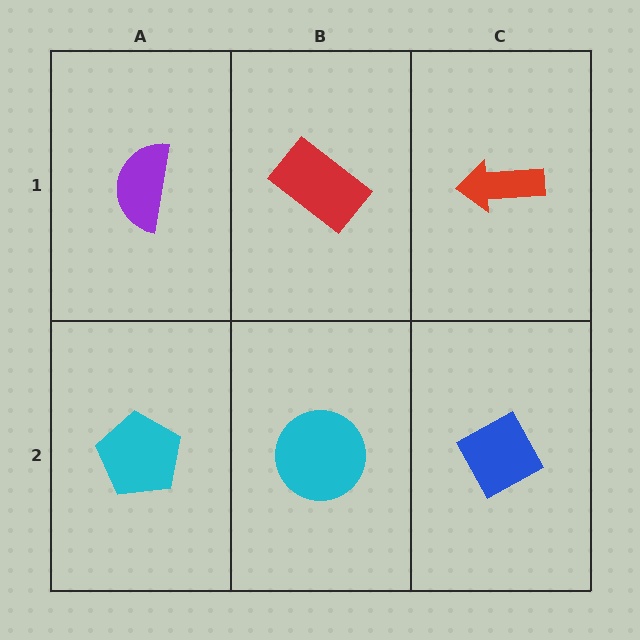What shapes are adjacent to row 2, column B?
A red rectangle (row 1, column B), a cyan pentagon (row 2, column A), a blue diamond (row 2, column C).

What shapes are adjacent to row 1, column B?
A cyan circle (row 2, column B), a purple semicircle (row 1, column A), a red arrow (row 1, column C).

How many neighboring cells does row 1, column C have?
2.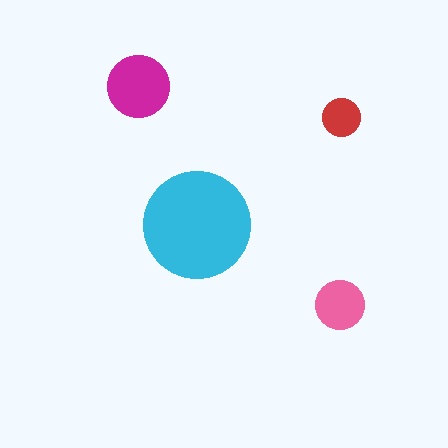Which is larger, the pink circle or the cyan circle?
The cyan one.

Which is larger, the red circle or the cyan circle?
The cyan one.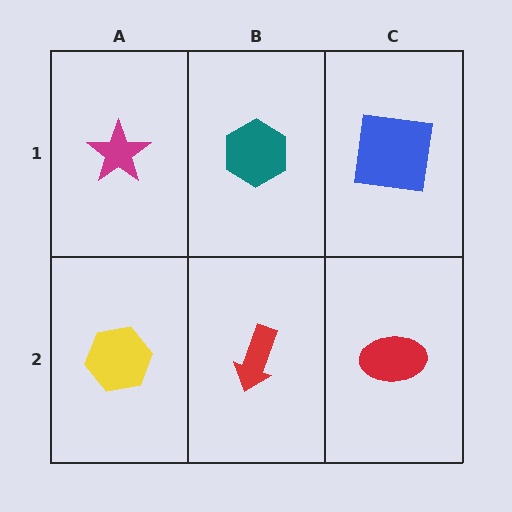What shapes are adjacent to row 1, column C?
A red ellipse (row 2, column C), a teal hexagon (row 1, column B).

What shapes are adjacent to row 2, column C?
A blue square (row 1, column C), a red arrow (row 2, column B).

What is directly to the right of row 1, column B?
A blue square.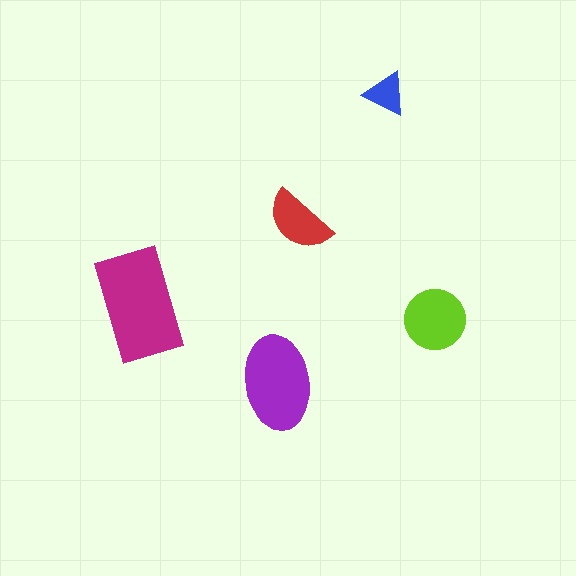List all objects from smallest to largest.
The blue triangle, the red semicircle, the lime circle, the purple ellipse, the magenta rectangle.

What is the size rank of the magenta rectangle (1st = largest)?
1st.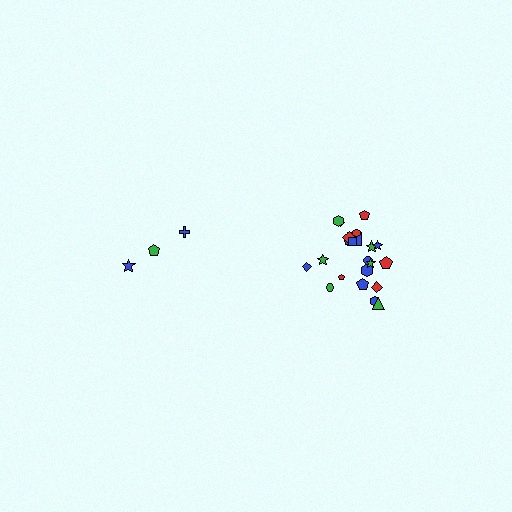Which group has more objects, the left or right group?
The right group.